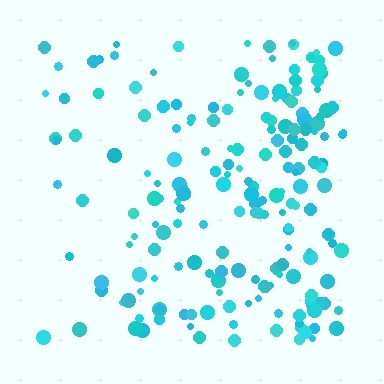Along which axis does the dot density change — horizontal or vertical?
Horizontal.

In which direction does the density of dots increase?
From left to right, with the right side densest.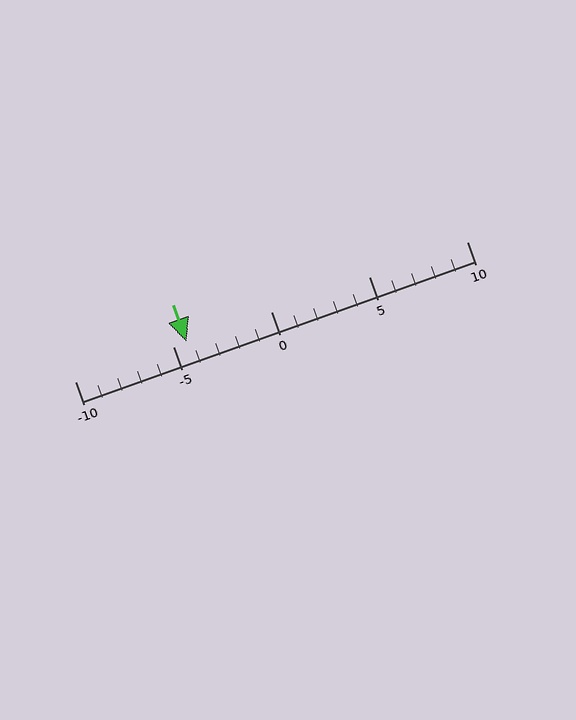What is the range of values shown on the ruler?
The ruler shows values from -10 to 10.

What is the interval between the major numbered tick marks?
The major tick marks are spaced 5 units apart.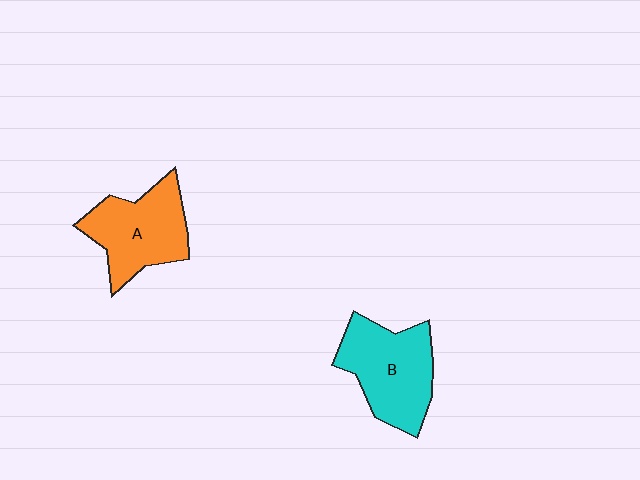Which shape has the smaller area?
Shape A (orange).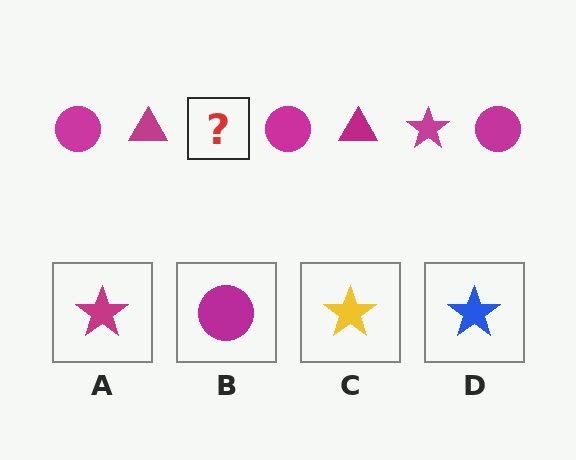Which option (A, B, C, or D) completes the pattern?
A.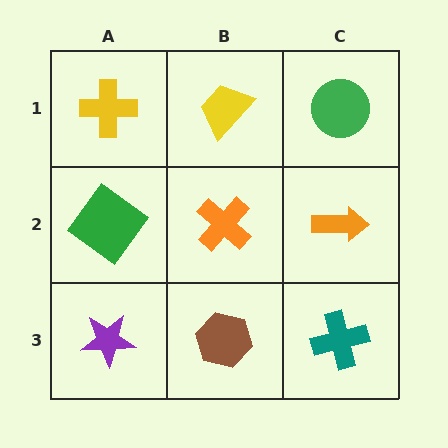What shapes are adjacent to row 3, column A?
A green diamond (row 2, column A), a brown hexagon (row 3, column B).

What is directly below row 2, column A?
A purple star.